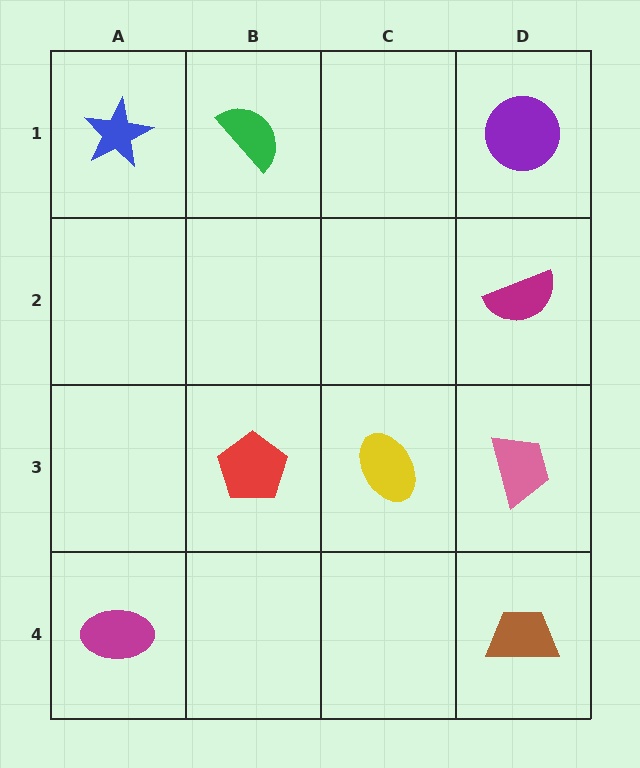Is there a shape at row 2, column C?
No, that cell is empty.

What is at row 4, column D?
A brown trapezoid.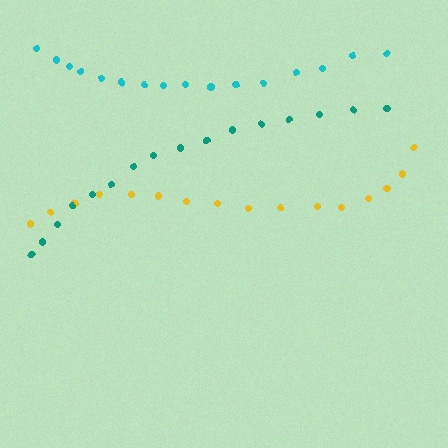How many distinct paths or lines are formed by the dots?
There are 3 distinct paths.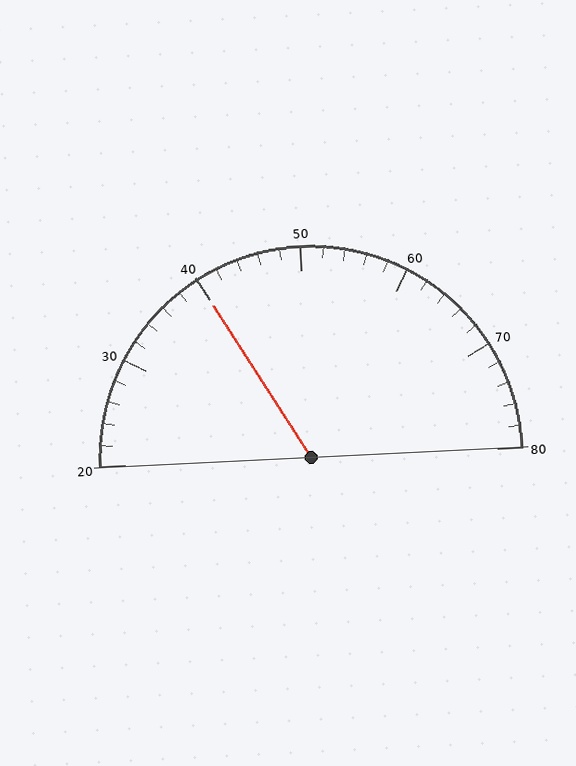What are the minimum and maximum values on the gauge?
The gauge ranges from 20 to 80.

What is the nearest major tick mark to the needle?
The nearest major tick mark is 40.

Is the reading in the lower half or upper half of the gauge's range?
The reading is in the lower half of the range (20 to 80).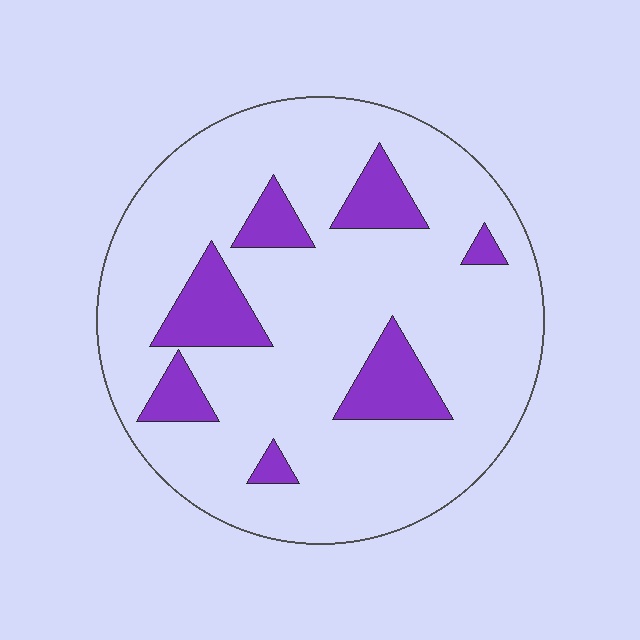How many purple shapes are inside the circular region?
7.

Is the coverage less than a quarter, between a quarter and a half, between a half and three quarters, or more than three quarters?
Less than a quarter.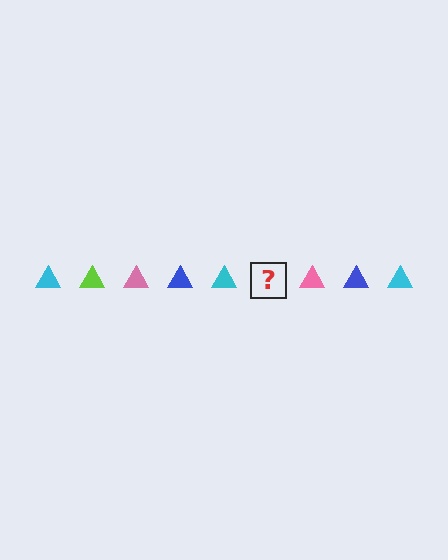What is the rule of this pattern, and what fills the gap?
The rule is that the pattern cycles through cyan, lime, pink, blue triangles. The gap should be filled with a lime triangle.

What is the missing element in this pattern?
The missing element is a lime triangle.